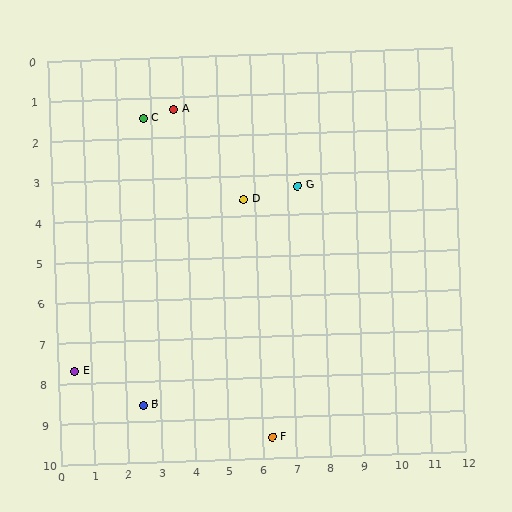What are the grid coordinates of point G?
Point G is at approximately (7.3, 3.3).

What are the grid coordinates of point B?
Point B is at approximately (2.5, 8.6).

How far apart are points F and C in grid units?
Points F and C are about 8.7 grid units apart.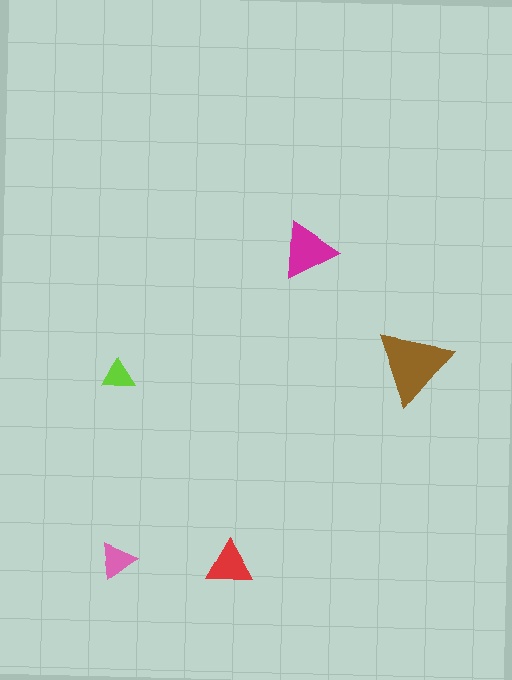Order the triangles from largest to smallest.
the brown one, the magenta one, the red one, the pink one, the lime one.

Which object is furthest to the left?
The lime triangle is leftmost.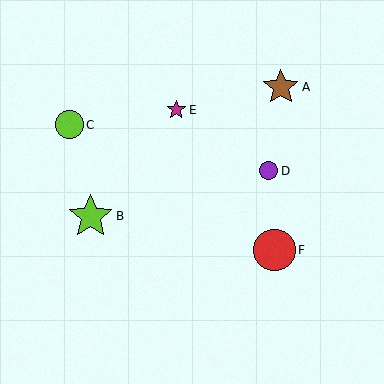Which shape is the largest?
The lime star (labeled B) is the largest.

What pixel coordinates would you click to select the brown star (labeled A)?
Click at (281, 87) to select the brown star A.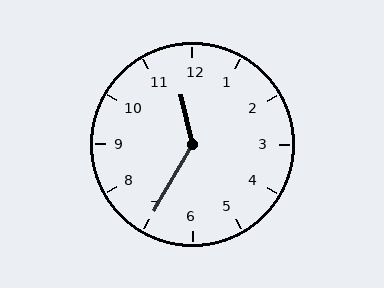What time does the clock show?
11:35.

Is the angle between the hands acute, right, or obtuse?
It is obtuse.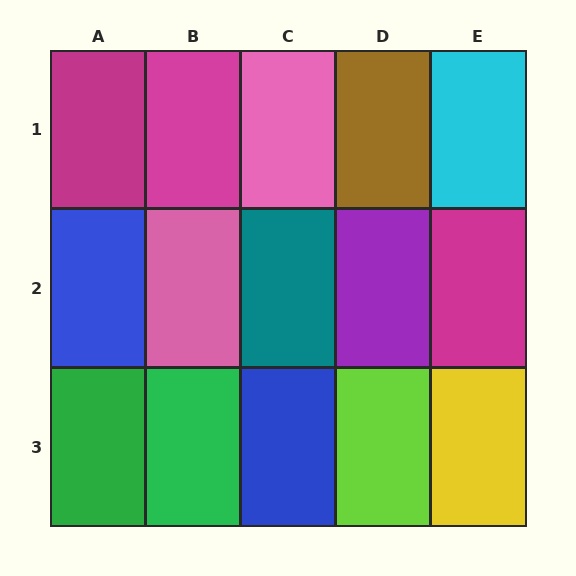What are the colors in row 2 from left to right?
Blue, pink, teal, purple, magenta.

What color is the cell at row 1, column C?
Pink.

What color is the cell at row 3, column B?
Green.